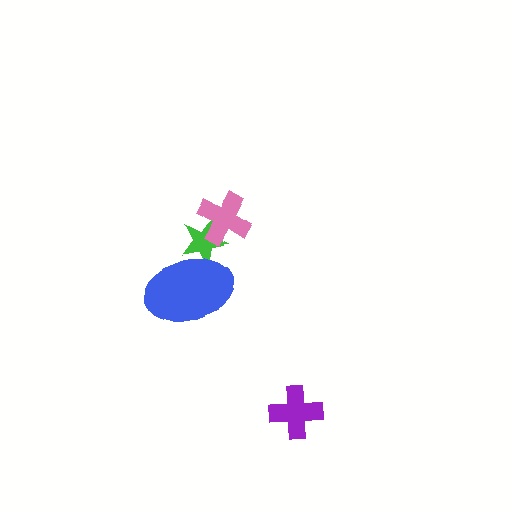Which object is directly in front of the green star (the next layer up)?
The blue ellipse is directly in front of the green star.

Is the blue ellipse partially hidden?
No, no other shape covers it.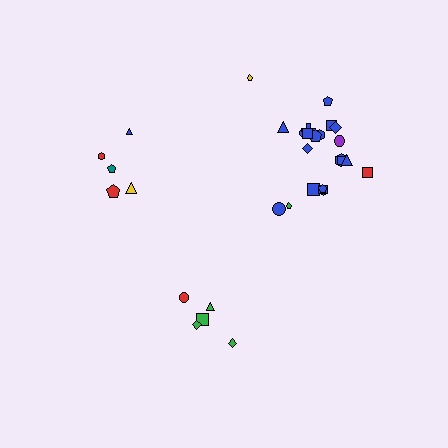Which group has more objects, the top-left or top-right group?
The top-right group.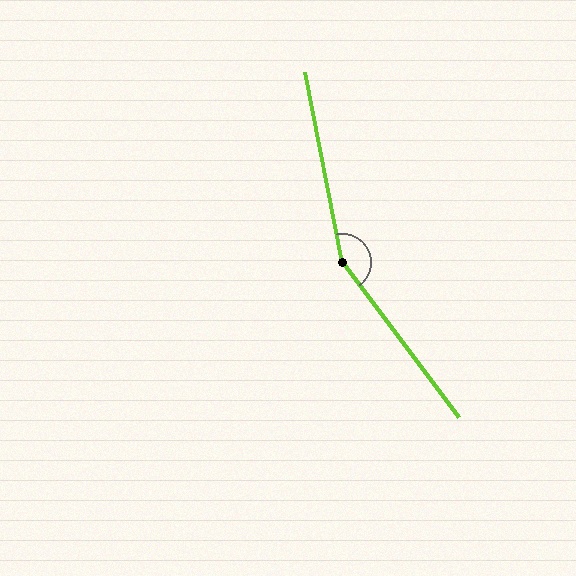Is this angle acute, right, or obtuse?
It is obtuse.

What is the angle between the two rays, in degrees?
Approximately 154 degrees.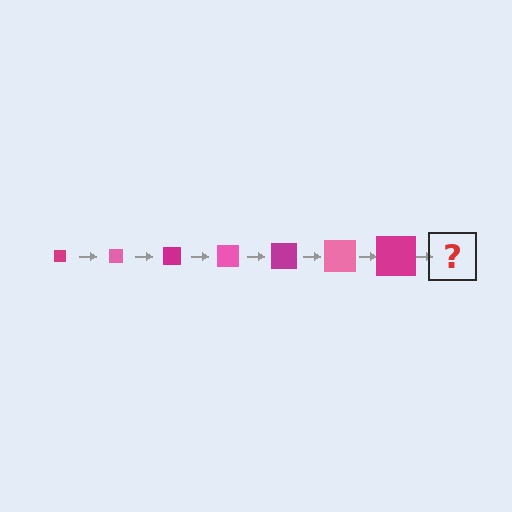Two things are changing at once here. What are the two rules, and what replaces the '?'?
The two rules are that the square grows larger each step and the color cycles through magenta and pink. The '?' should be a pink square, larger than the previous one.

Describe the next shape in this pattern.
It should be a pink square, larger than the previous one.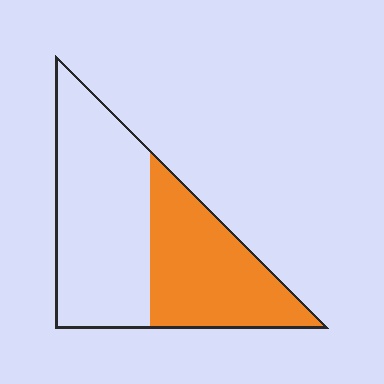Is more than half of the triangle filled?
No.